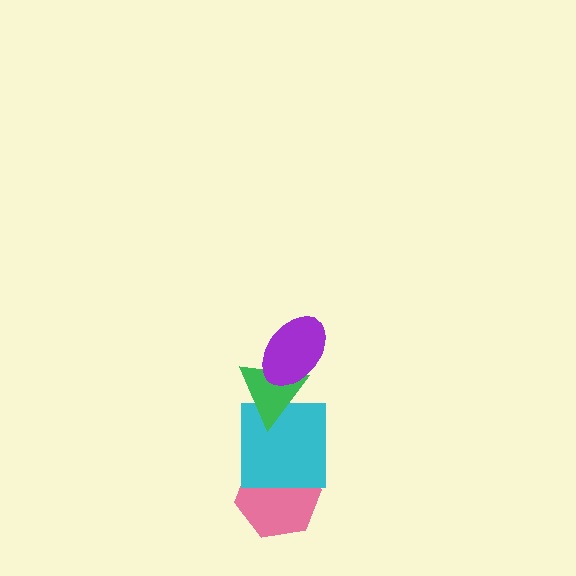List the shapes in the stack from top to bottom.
From top to bottom: the purple ellipse, the green triangle, the cyan square, the pink hexagon.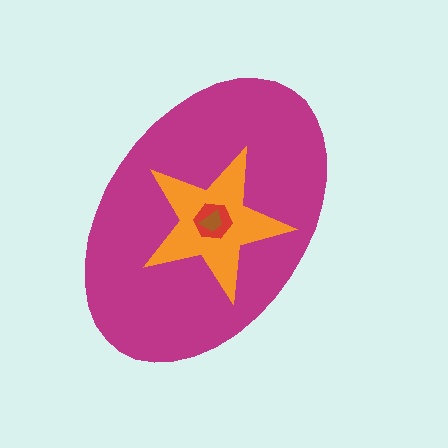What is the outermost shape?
The magenta ellipse.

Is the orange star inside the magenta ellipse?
Yes.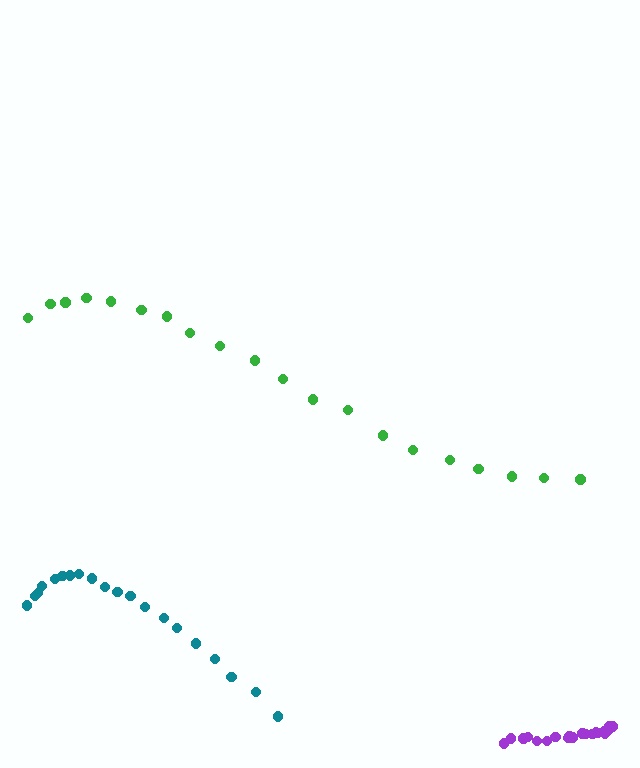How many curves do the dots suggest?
There are 3 distinct paths.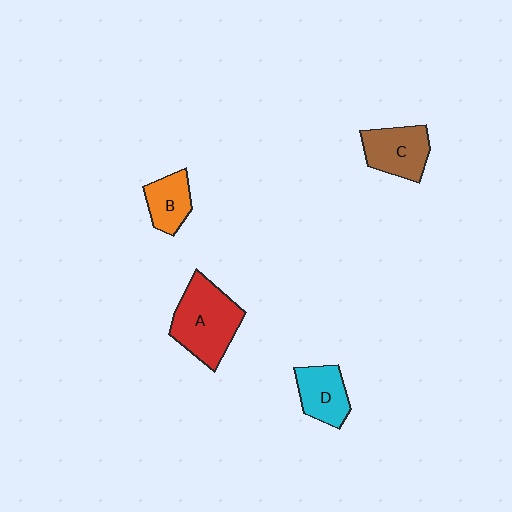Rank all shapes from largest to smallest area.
From largest to smallest: A (red), C (brown), D (cyan), B (orange).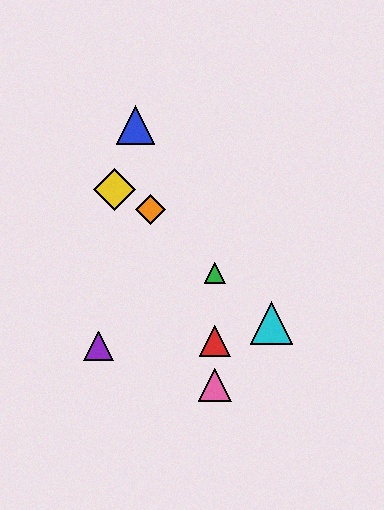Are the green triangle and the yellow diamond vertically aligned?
No, the green triangle is at x≈215 and the yellow diamond is at x≈114.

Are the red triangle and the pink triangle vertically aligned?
Yes, both are at x≈215.